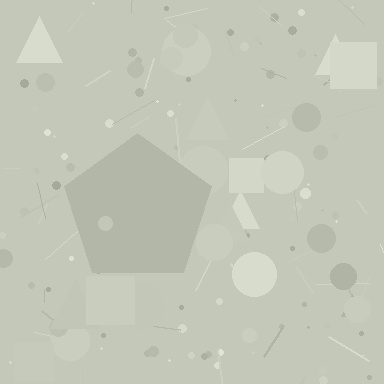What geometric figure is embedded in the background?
A pentagon is embedded in the background.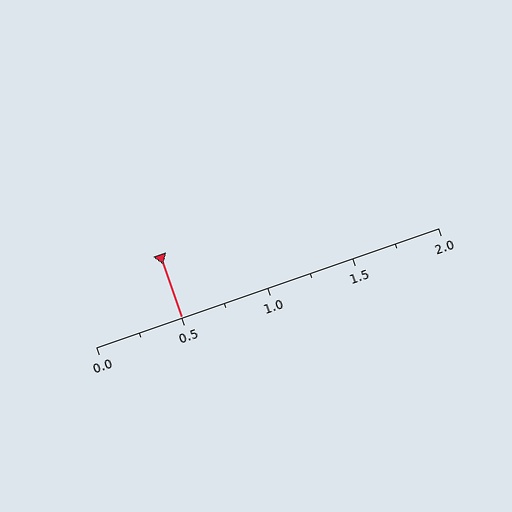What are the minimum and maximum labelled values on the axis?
The axis runs from 0.0 to 2.0.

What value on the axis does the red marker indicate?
The marker indicates approximately 0.5.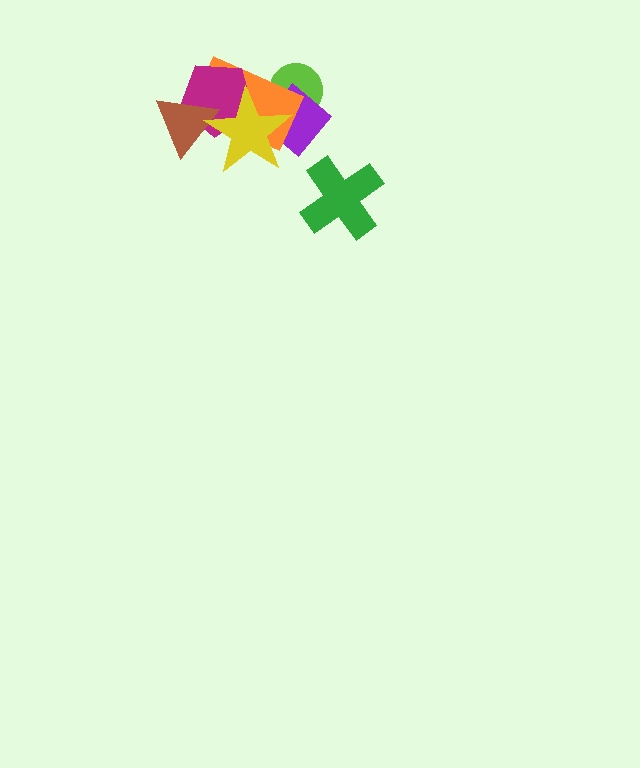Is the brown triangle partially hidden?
Yes, it is partially covered by another shape.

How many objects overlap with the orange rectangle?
5 objects overlap with the orange rectangle.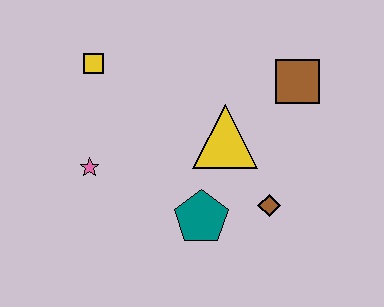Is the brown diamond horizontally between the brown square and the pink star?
Yes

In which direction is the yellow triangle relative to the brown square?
The yellow triangle is to the left of the brown square.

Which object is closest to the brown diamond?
The teal pentagon is closest to the brown diamond.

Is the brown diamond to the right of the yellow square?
Yes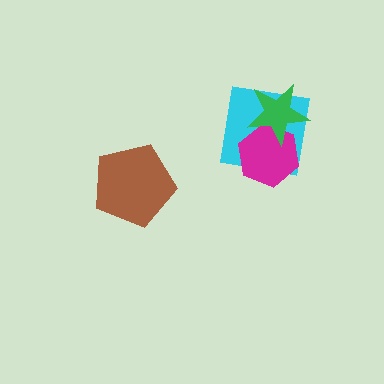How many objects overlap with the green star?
2 objects overlap with the green star.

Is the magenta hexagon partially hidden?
Yes, it is partially covered by another shape.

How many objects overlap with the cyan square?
2 objects overlap with the cyan square.